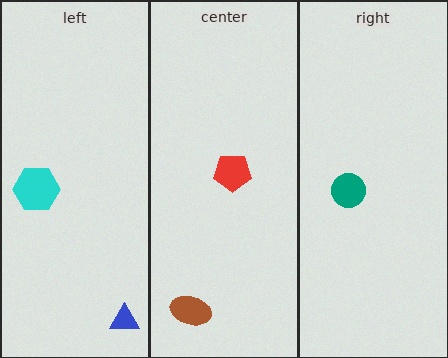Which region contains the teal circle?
The right region.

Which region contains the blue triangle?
The left region.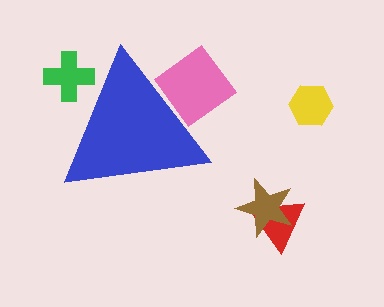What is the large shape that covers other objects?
A blue triangle.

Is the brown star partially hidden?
No, the brown star is fully visible.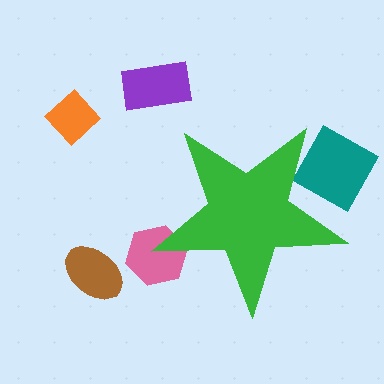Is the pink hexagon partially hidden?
Yes, the pink hexagon is partially hidden behind the green star.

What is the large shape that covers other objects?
A green star.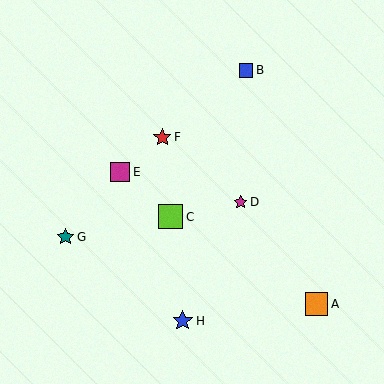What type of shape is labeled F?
Shape F is a red star.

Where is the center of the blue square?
The center of the blue square is at (246, 70).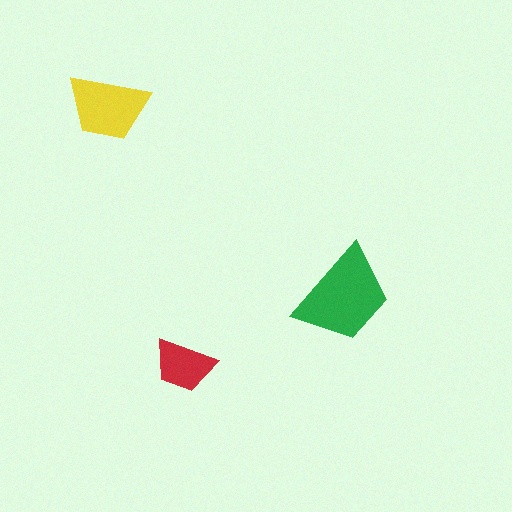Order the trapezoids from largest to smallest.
the green one, the yellow one, the red one.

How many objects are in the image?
There are 3 objects in the image.